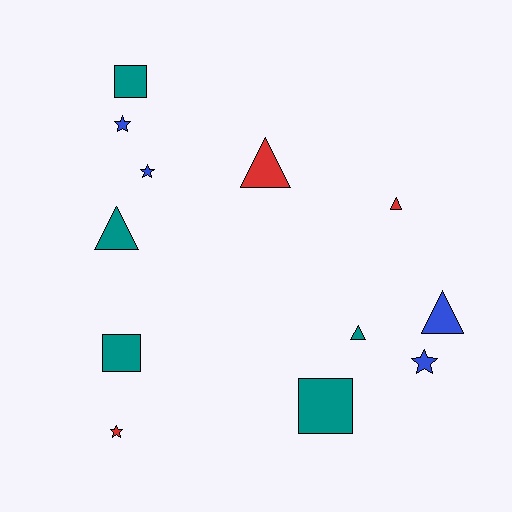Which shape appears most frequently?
Triangle, with 5 objects.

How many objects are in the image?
There are 12 objects.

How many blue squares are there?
There are no blue squares.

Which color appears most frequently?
Teal, with 5 objects.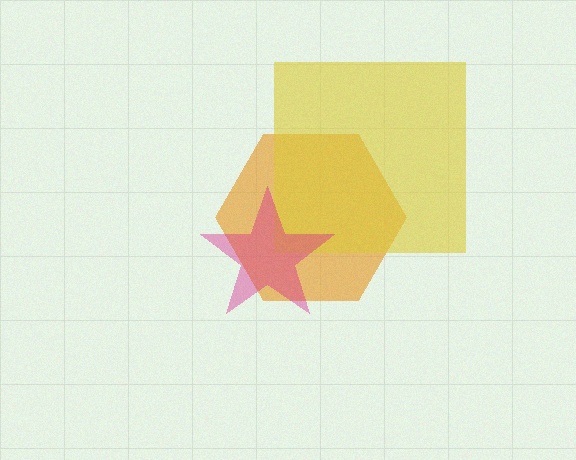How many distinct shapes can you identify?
There are 3 distinct shapes: an orange hexagon, a yellow square, a magenta star.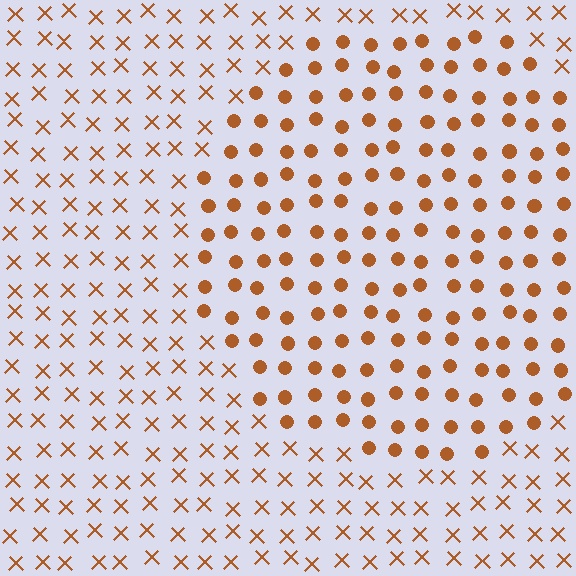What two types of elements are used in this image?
The image uses circles inside the circle region and X marks outside it.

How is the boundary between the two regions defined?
The boundary is defined by a change in element shape: circles inside vs. X marks outside. All elements share the same color and spacing.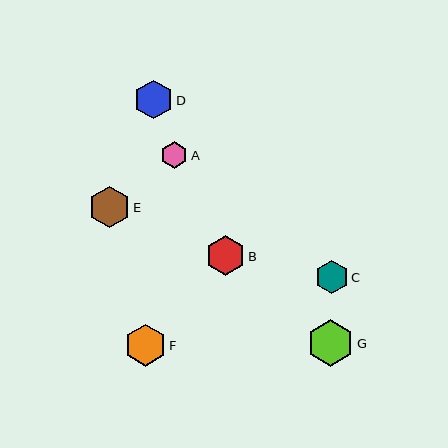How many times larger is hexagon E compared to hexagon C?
Hexagon E is approximately 1.2 times the size of hexagon C.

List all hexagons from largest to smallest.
From largest to smallest: G, F, E, B, D, C, A.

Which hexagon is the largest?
Hexagon G is the largest with a size of approximately 47 pixels.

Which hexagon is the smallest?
Hexagon A is the smallest with a size of approximately 27 pixels.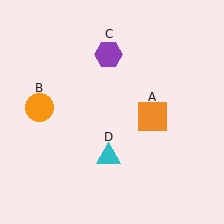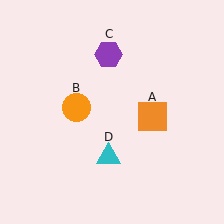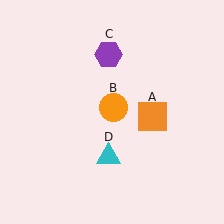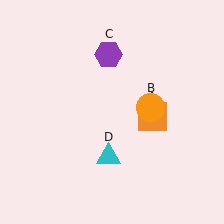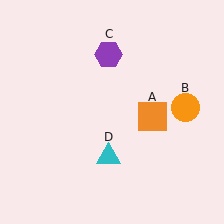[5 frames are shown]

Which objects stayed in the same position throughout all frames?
Orange square (object A) and purple hexagon (object C) and cyan triangle (object D) remained stationary.